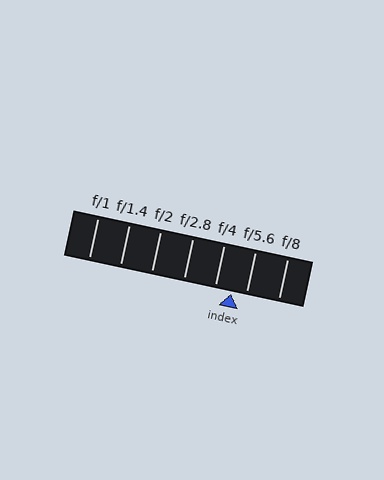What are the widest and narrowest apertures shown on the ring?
The widest aperture shown is f/1 and the narrowest is f/8.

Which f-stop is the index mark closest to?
The index mark is closest to f/5.6.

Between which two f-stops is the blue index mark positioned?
The index mark is between f/4 and f/5.6.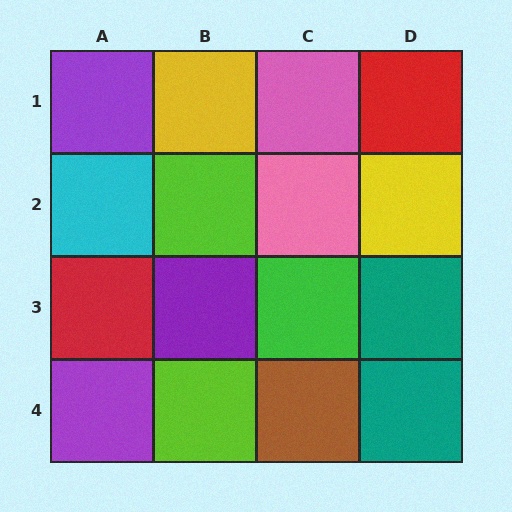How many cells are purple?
3 cells are purple.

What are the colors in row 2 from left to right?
Cyan, lime, pink, yellow.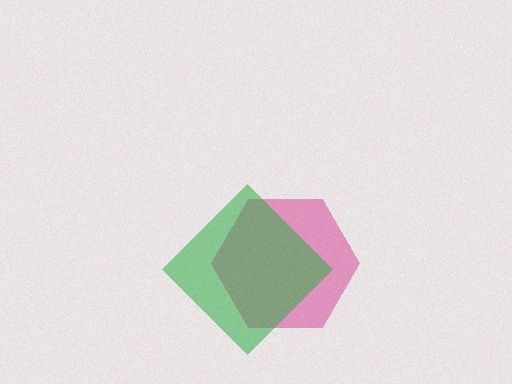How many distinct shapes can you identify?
There are 2 distinct shapes: a pink hexagon, a green diamond.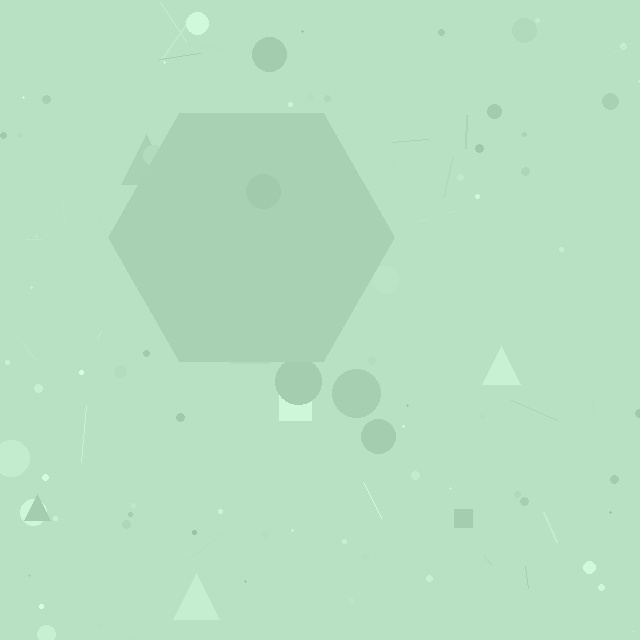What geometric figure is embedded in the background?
A hexagon is embedded in the background.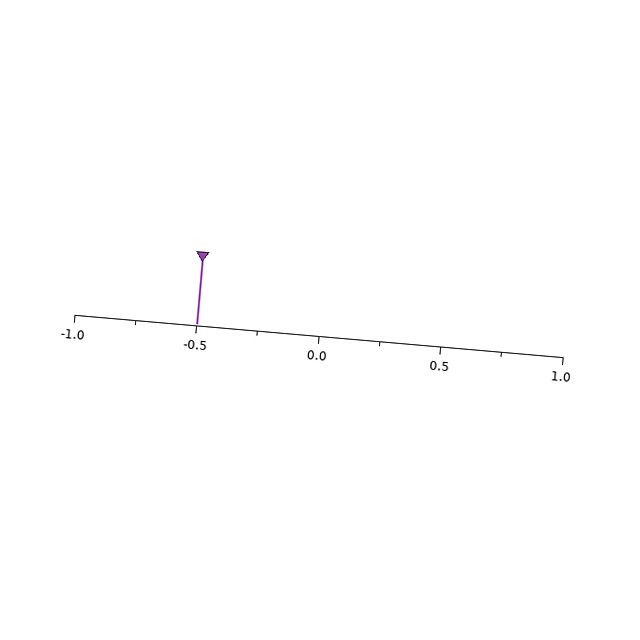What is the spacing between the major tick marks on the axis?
The major ticks are spaced 0.5 apart.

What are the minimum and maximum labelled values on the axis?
The axis runs from -1.0 to 1.0.